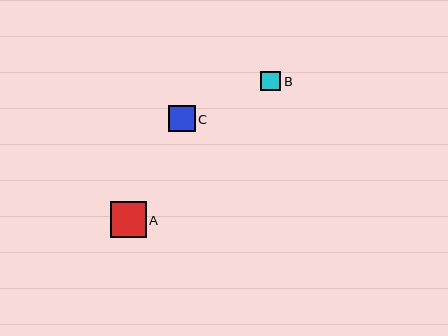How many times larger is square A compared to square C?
Square A is approximately 1.3 times the size of square C.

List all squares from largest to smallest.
From largest to smallest: A, C, B.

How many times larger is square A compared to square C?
Square A is approximately 1.3 times the size of square C.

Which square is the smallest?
Square B is the smallest with a size of approximately 20 pixels.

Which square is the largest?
Square A is the largest with a size of approximately 36 pixels.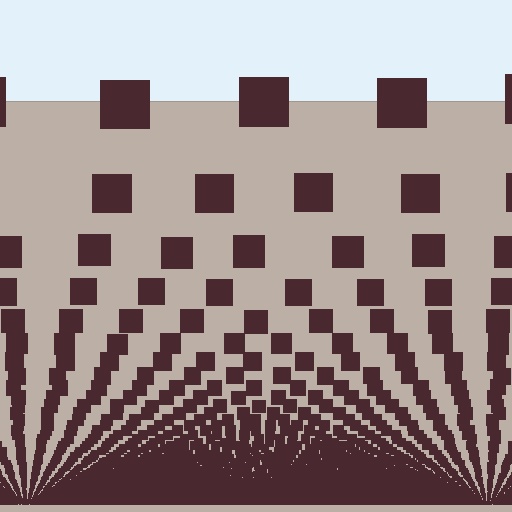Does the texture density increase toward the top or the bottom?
Density increases toward the bottom.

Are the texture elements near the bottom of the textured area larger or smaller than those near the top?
Smaller. The gradient is inverted — elements near the bottom are smaller and denser.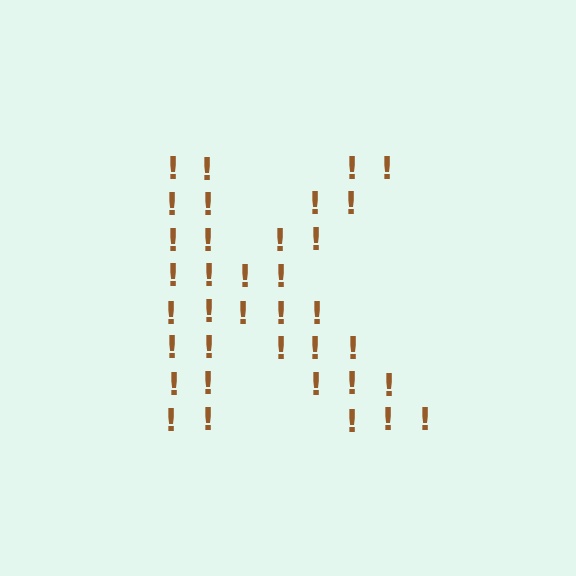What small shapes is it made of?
It is made of small exclamation marks.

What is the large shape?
The large shape is the letter K.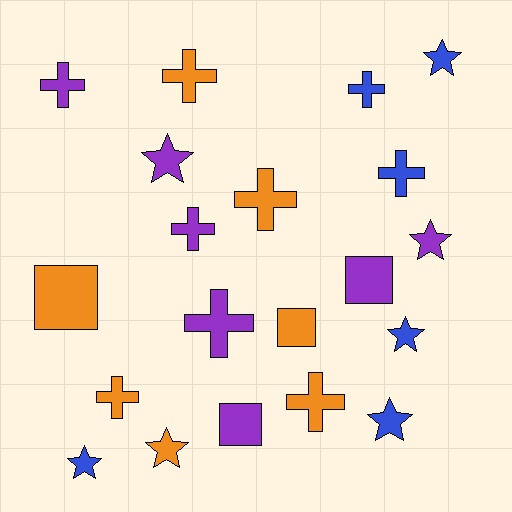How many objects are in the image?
There are 20 objects.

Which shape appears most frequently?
Cross, with 9 objects.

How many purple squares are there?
There are 2 purple squares.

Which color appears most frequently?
Purple, with 7 objects.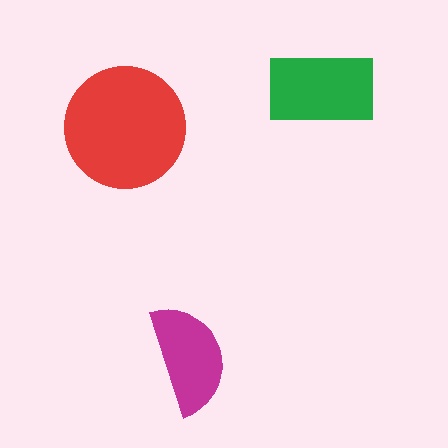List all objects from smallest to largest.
The magenta semicircle, the green rectangle, the red circle.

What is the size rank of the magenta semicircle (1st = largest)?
3rd.